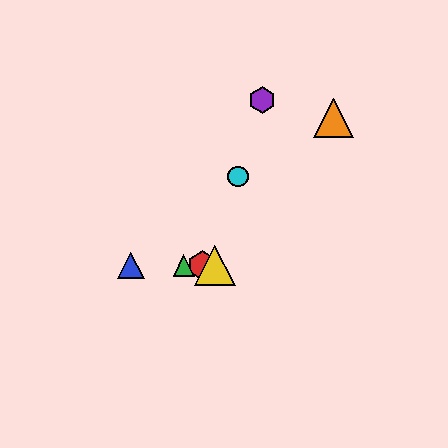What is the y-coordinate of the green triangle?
The green triangle is at y≈265.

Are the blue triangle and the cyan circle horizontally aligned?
No, the blue triangle is at y≈265 and the cyan circle is at y≈176.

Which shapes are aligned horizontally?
The red hexagon, the blue triangle, the green triangle, the yellow triangle are aligned horizontally.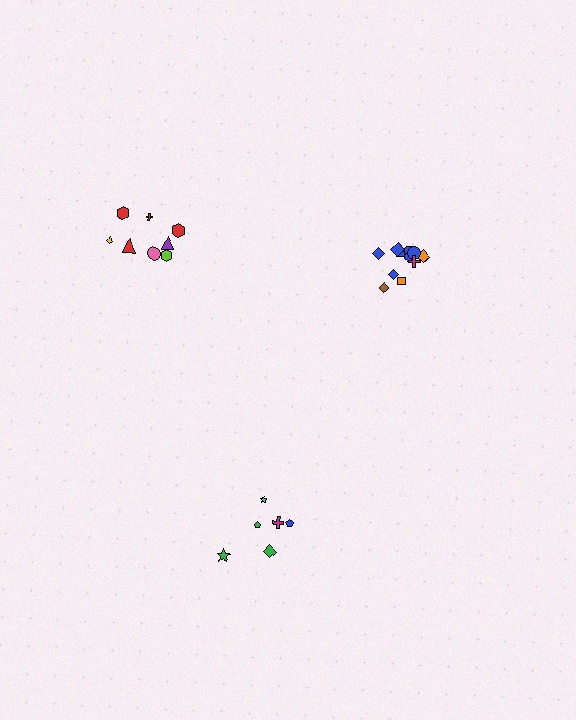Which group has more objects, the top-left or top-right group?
The top-right group.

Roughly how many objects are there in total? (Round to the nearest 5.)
Roughly 25 objects in total.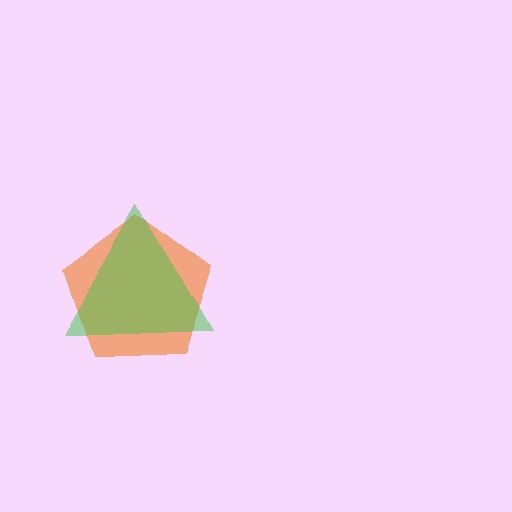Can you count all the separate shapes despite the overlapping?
Yes, there are 2 separate shapes.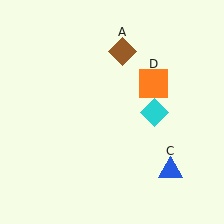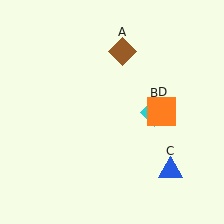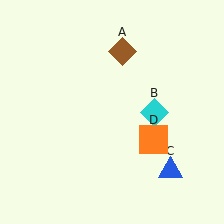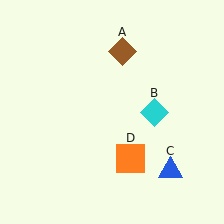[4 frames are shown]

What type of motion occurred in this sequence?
The orange square (object D) rotated clockwise around the center of the scene.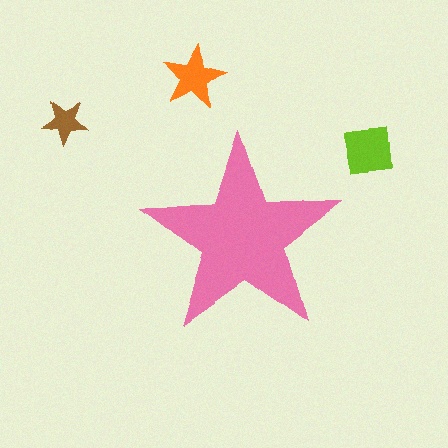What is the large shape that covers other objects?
A pink star.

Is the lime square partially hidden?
No, the lime square is fully visible.